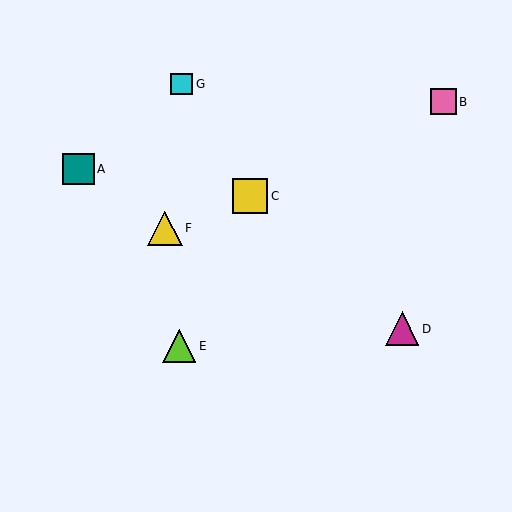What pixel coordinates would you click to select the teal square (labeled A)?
Click at (78, 169) to select the teal square A.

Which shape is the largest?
The yellow square (labeled C) is the largest.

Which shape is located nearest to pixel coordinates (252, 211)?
The yellow square (labeled C) at (250, 196) is nearest to that location.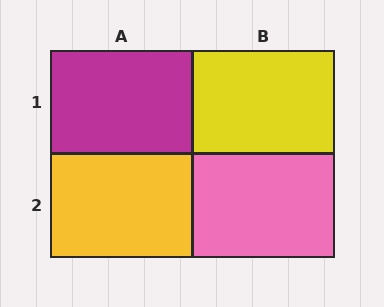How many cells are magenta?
1 cell is magenta.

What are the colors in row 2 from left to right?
Yellow, pink.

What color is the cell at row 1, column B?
Yellow.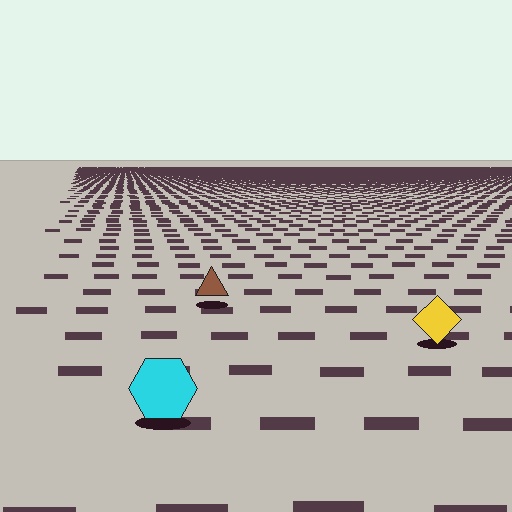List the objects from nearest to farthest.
From nearest to farthest: the cyan hexagon, the yellow diamond, the brown triangle.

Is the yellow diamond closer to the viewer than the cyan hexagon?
No. The cyan hexagon is closer — you can tell from the texture gradient: the ground texture is coarser near it.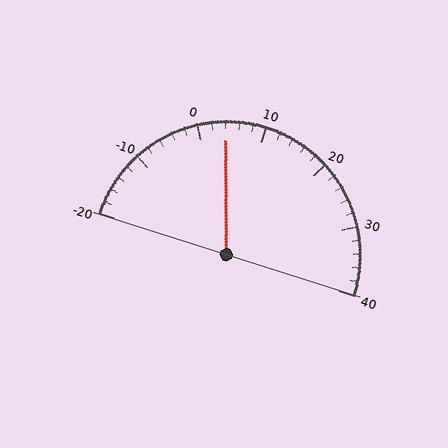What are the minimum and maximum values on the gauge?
The gauge ranges from -20 to 40.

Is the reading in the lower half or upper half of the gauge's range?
The reading is in the lower half of the range (-20 to 40).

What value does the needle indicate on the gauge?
The needle indicates approximately 4.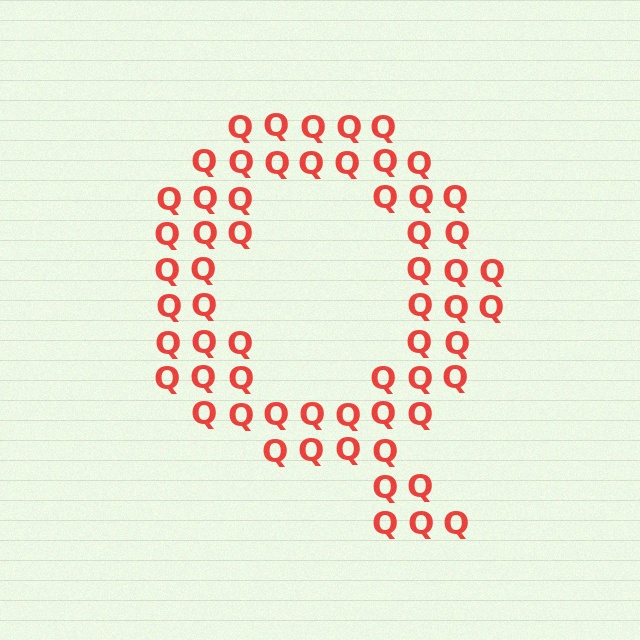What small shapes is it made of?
It is made of small letter Q's.